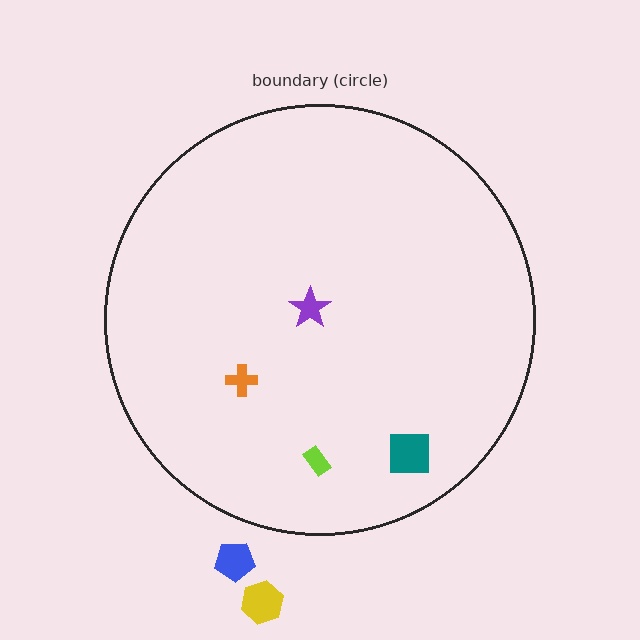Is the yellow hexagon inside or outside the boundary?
Outside.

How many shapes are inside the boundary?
4 inside, 2 outside.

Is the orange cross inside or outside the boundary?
Inside.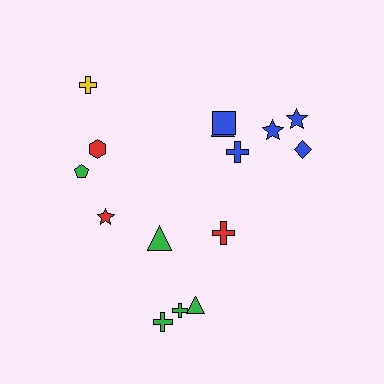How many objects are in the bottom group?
There are 5 objects.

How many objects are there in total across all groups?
There are 15 objects.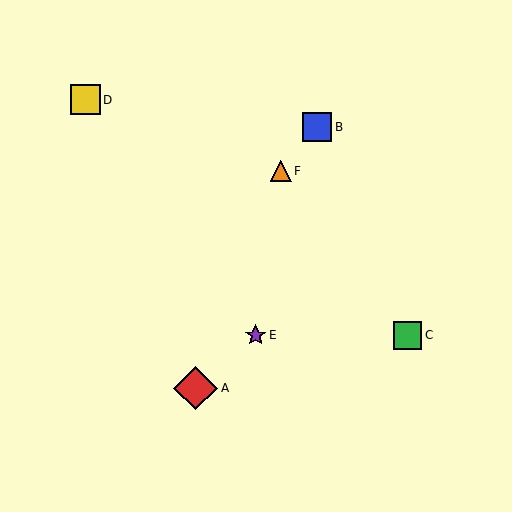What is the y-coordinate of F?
Object F is at y≈171.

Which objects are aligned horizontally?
Objects C, E are aligned horizontally.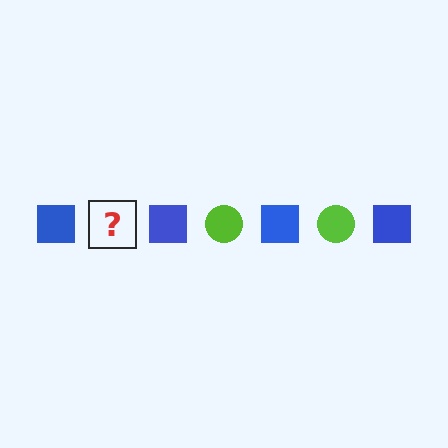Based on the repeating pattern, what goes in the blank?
The blank should be a lime circle.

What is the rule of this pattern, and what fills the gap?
The rule is that the pattern alternates between blue square and lime circle. The gap should be filled with a lime circle.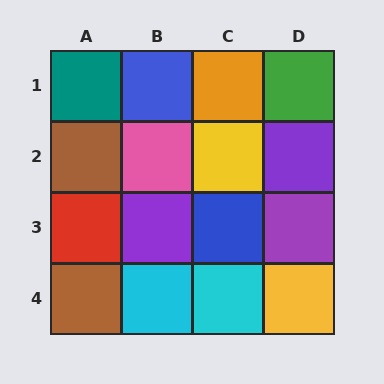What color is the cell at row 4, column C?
Cyan.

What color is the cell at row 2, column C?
Yellow.